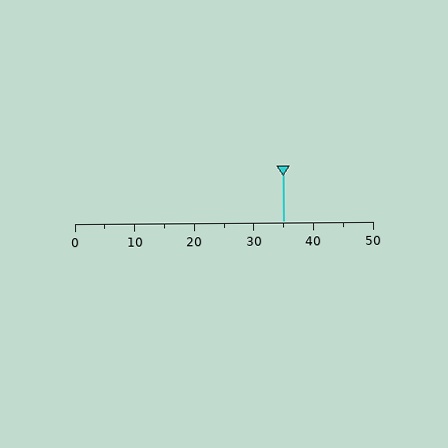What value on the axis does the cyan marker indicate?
The marker indicates approximately 35.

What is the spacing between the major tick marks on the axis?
The major ticks are spaced 10 apart.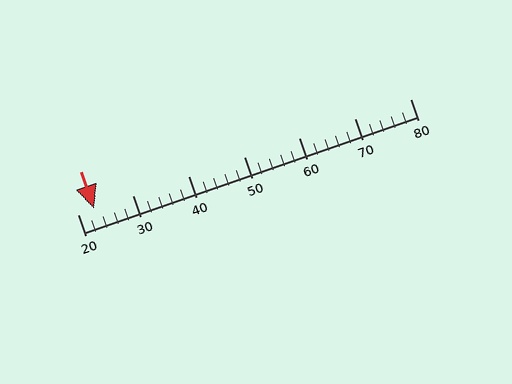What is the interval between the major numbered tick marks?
The major tick marks are spaced 10 units apart.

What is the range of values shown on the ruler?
The ruler shows values from 20 to 80.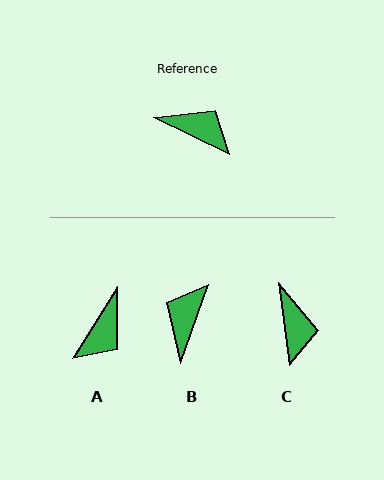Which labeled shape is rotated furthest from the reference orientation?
B, about 96 degrees away.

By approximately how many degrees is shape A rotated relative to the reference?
Approximately 96 degrees clockwise.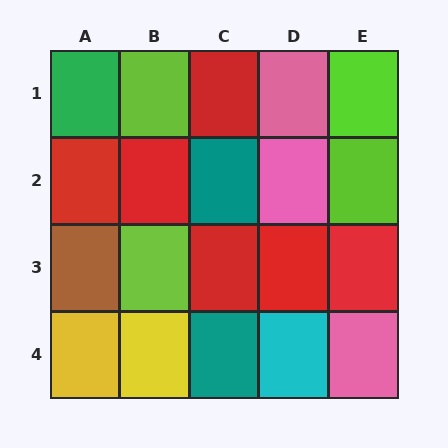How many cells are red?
6 cells are red.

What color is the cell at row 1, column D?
Pink.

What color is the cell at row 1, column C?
Red.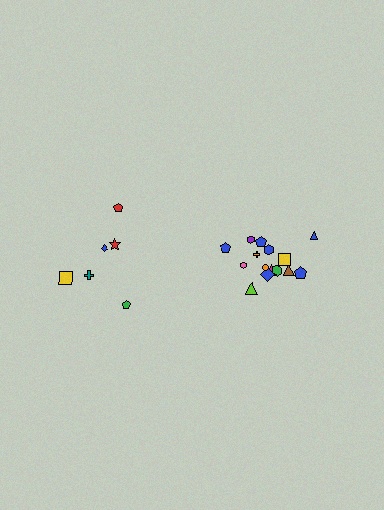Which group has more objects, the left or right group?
The right group.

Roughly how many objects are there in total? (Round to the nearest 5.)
Roughly 20 objects in total.